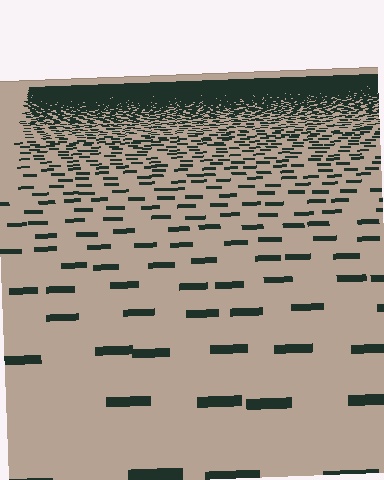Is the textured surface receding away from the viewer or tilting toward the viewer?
The surface is receding away from the viewer. Texture elements get smaller and denser toward the top.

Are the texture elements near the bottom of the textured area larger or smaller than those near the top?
Larger. Near the bottom, elements are closer to the viewer and appear at a bigger on-screen size.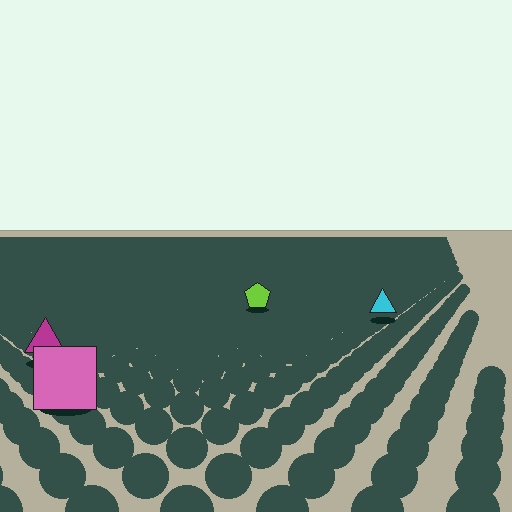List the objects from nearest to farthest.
From nearest to farthest: the pink square, the magenta triangle, the cyan triangle, the lime pentagon.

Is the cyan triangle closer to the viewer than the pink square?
No. The pink square is closer — you can tell from the texture gradient: the ground texture is coarser near it.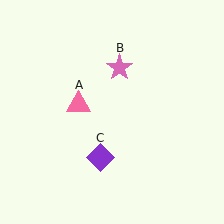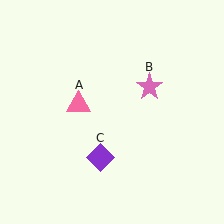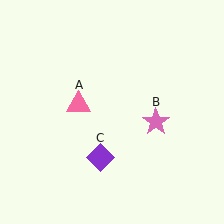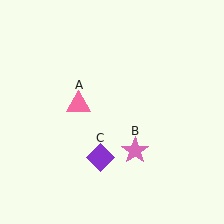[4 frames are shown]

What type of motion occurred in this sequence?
The pink star (object B) rotated clockwise around the center of the scene.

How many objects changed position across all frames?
1 object changed position: pink star (object B).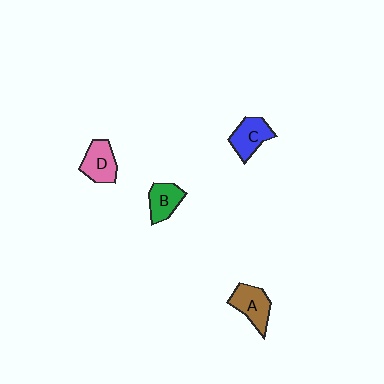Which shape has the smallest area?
Shape B (green).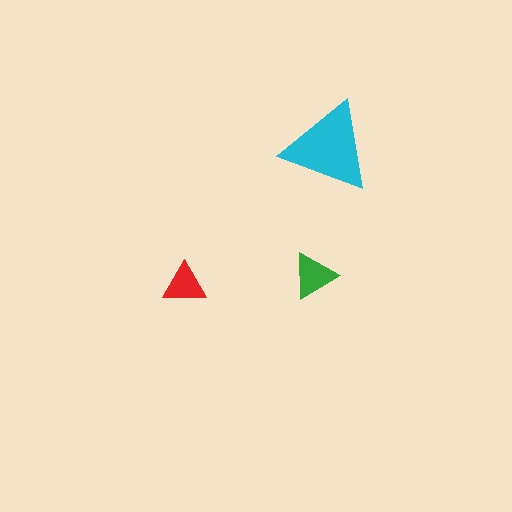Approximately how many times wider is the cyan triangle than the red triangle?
About 2 times wider.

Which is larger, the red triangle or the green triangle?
The green one.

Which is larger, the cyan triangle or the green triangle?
The cyan one.